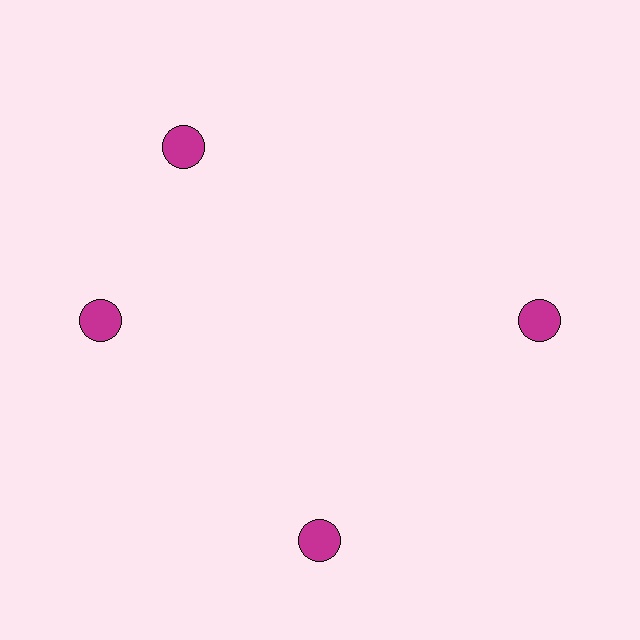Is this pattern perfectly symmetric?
No. The 4 magenta circles are arranged in a ring, but one element near the 12 o'clock position is rotated out of alignment along the ring, breaking the 4-fold rotational symmetry.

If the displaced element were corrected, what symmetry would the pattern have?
It would have 4-fold rotational symmetry — the pattern would map onto itself every 90 degrees.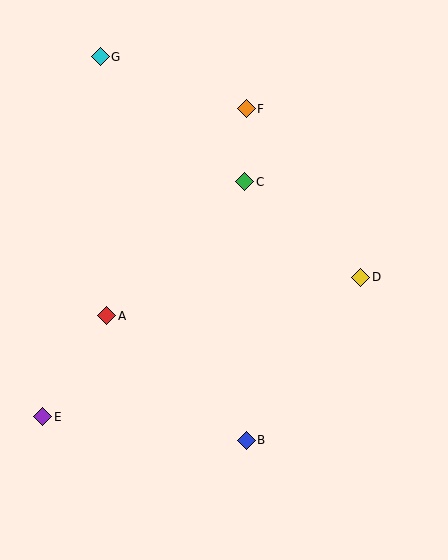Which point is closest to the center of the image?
Point C at (245, 182) is closest to the center.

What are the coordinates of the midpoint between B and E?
The midpoint between B and E is at (144, 429).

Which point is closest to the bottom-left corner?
Point E is closest to the bottom-left corner.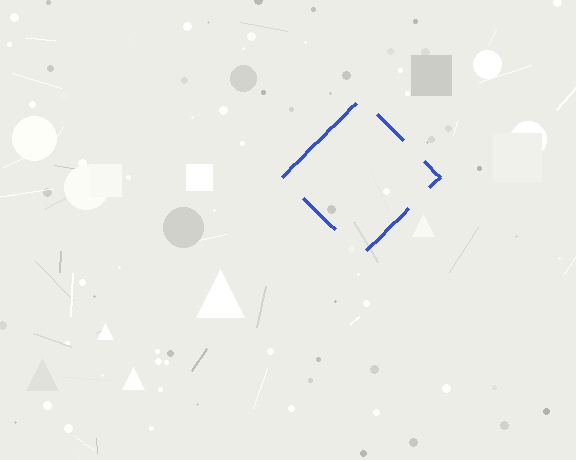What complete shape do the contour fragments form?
The contour fragments form a diamond.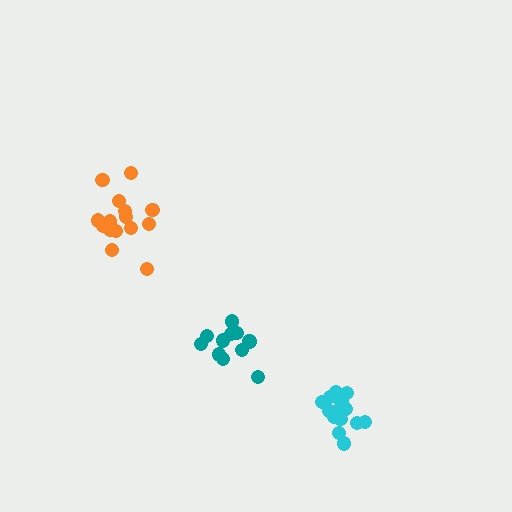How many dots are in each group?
Group 1: 15 dots, Group 2: 15 dots, Group 3: 11 dots (41 total).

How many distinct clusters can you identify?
There are 3 distinct clusters.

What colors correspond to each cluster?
The clusters are colored: cyan, orange, teal.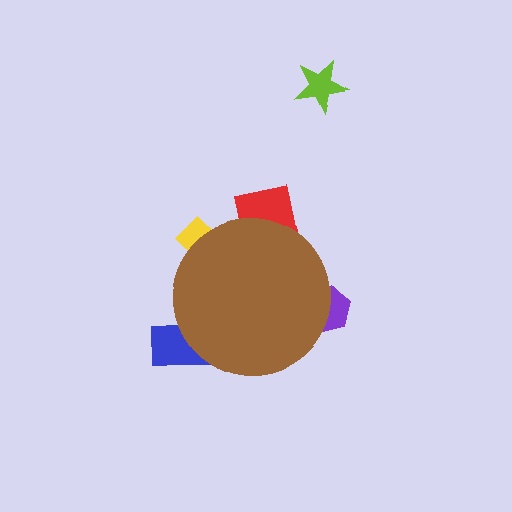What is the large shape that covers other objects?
A brown circle.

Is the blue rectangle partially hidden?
Yes, the blue rectangle is partially hidden behind the brown circle.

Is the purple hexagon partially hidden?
Yes, the purple hexagon is partially hidden behind the brown circle.